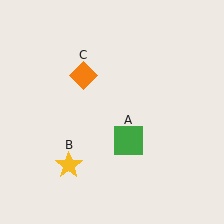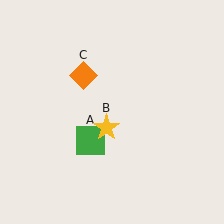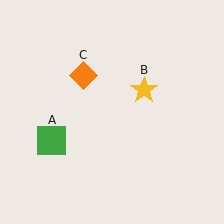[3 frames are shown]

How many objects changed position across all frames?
2 objects changed position: green square (object A), yellow star (object B).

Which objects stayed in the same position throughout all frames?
Orange diamond (object C) remained stationary.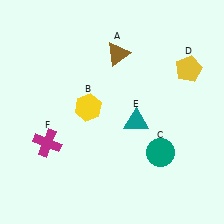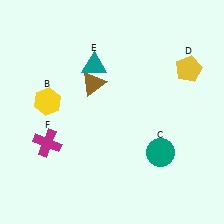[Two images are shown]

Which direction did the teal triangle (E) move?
The teal triangle (E) moved up.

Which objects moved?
The objects that moved are: the brown triangle (A), the yellow hexagon (B), the teal triangle (E).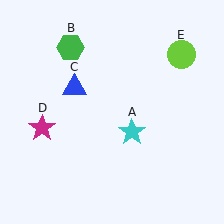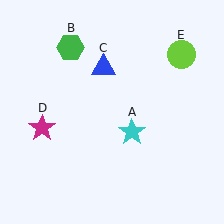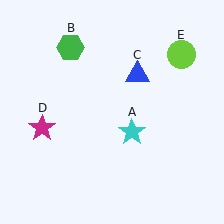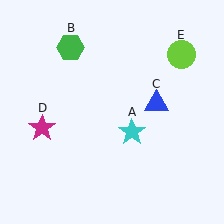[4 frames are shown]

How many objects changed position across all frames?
1 object changed position: blue triangle (object C).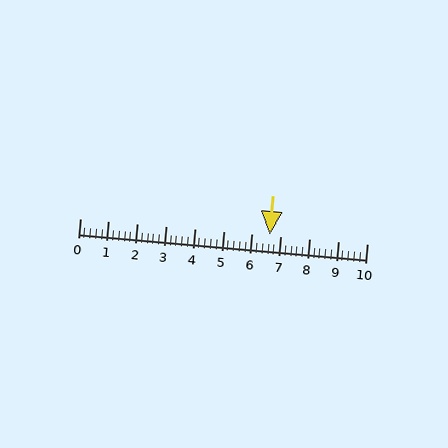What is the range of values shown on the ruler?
The ruler shows values from 0 to 10.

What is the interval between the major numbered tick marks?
The major tick marks are spaced 1 units apart.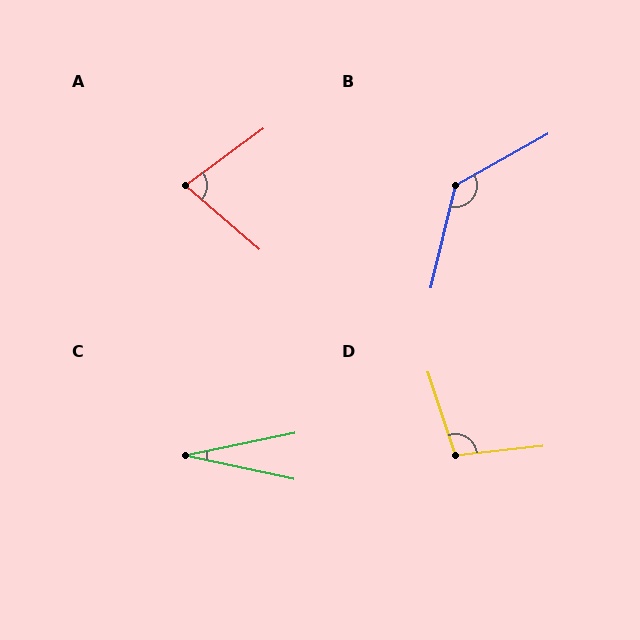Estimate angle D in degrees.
Approximately 102 degrees.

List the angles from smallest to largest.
C (23°), A (78°), D (102°), B (133°).